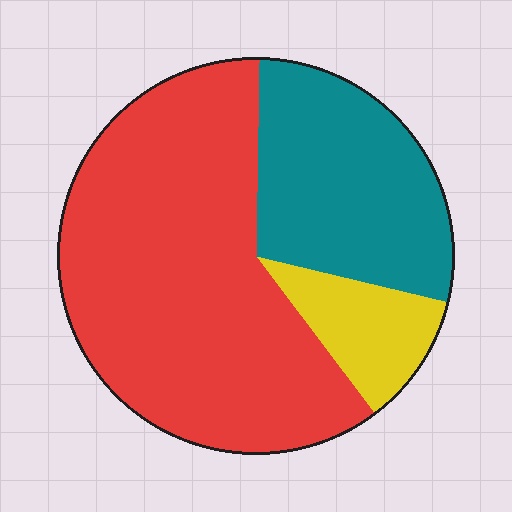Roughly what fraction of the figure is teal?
Teal takes up between a sixth and a third of the figure.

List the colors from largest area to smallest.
From largest to smallest: red, teal, yellow.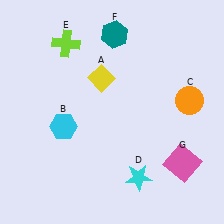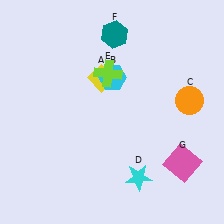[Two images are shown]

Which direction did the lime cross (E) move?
The lime cross (E) moved right.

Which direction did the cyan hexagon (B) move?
The cyan hexagon (B) moved right.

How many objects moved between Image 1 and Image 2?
2 objects moved between the two images.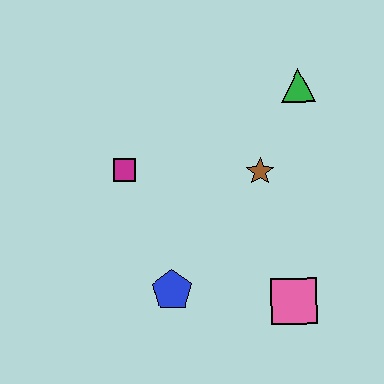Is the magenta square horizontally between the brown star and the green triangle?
No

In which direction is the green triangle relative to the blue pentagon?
The green triangle is above the blue pentagon.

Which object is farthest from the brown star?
The blue pentagon is farthest from the brown star.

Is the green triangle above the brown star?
Yes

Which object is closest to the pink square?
The blue pentagon is closest to the pink square.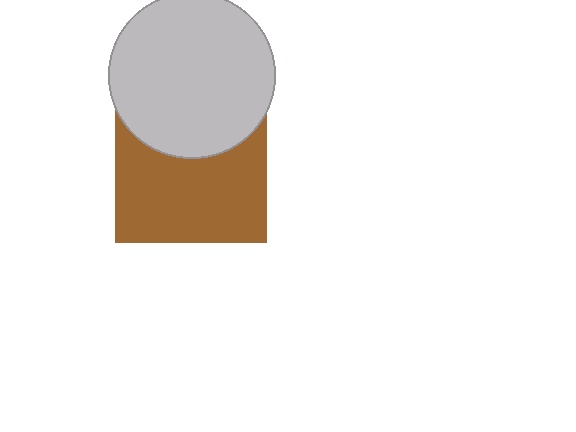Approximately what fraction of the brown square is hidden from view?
Roughly 36% of the brown square is hidden behind the light gray circle.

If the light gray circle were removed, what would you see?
You would see the complete brown square.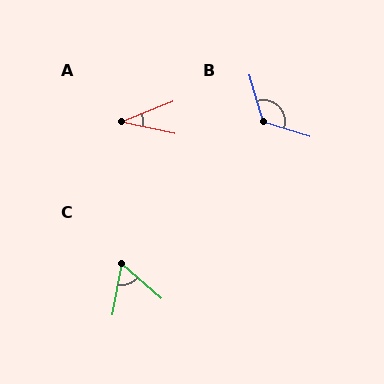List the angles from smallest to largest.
A (34°), C (59°), B (124°).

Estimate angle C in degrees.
Approximately 59 degrees.